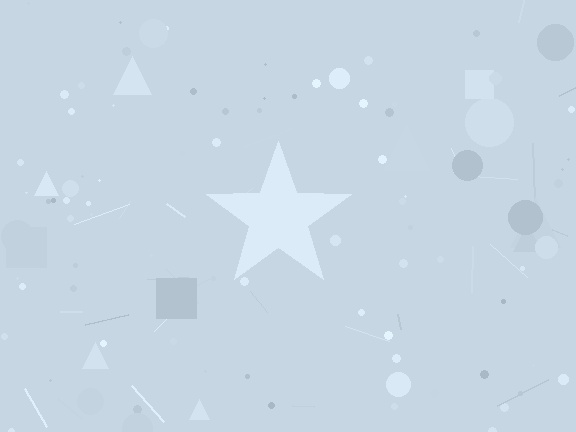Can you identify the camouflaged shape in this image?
The camouflaged shape is a star.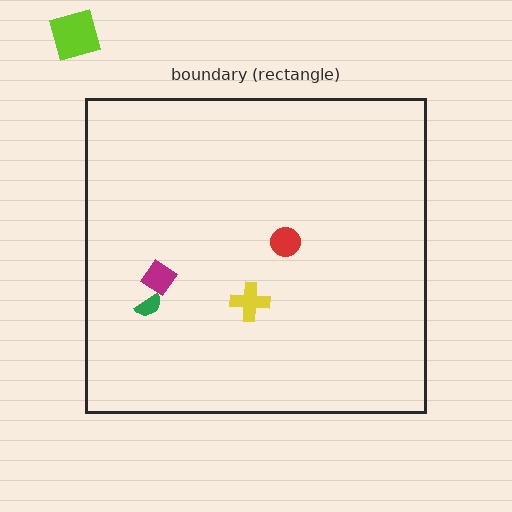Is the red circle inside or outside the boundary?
Inside.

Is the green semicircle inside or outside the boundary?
Inside.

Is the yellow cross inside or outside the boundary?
Inside.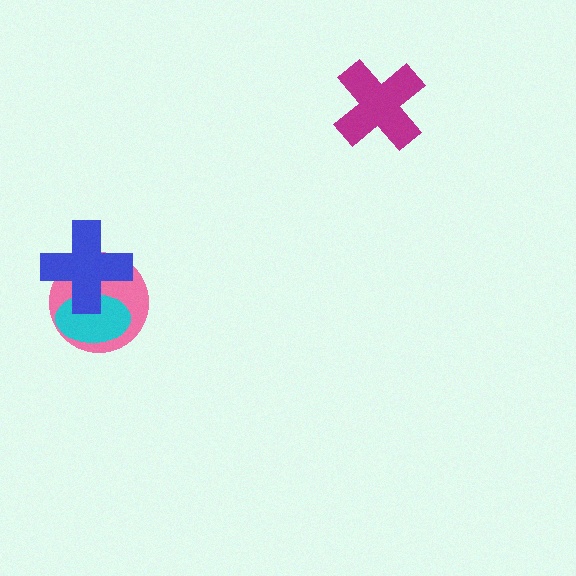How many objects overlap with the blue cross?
2 objects overlap with the blue cross.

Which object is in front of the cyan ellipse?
The blue cross is in front of the cyan ellipse.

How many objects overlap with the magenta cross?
0 objects overlap with the magenta cross.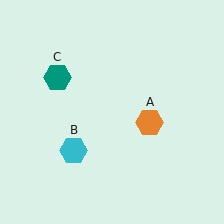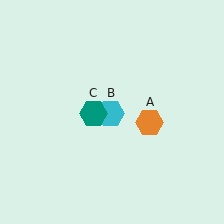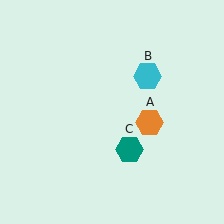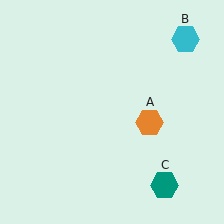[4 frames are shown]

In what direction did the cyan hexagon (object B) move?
The cyan hexagon (object B) moved up and to the right.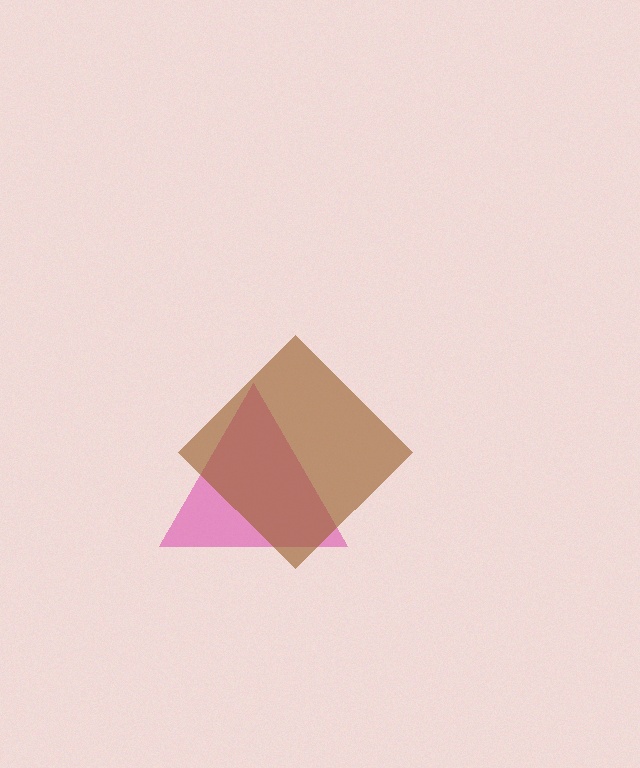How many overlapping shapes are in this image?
There are 2 overlapping shapes in the image.